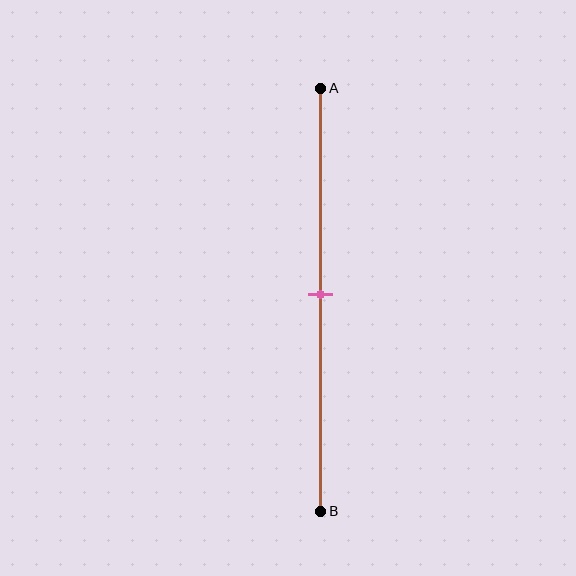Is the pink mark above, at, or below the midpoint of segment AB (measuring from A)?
The pink mark is approximately at the midpoint of segment AB.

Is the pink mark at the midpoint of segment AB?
Yes, the mark is approximately at the midpoint.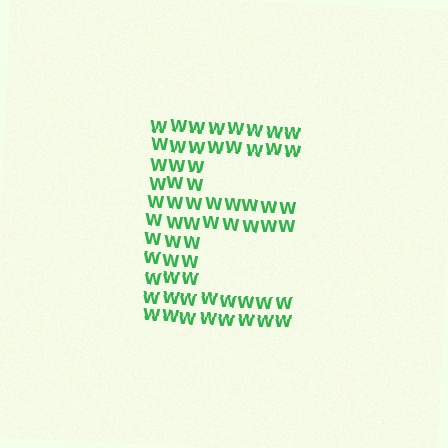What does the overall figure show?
The overall figure shows the letter E.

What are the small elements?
The small elements are letter W's.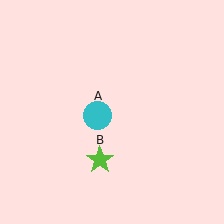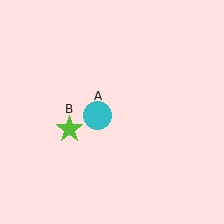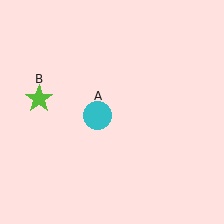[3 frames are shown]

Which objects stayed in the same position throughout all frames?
Cyan circle (object A) remained stationary.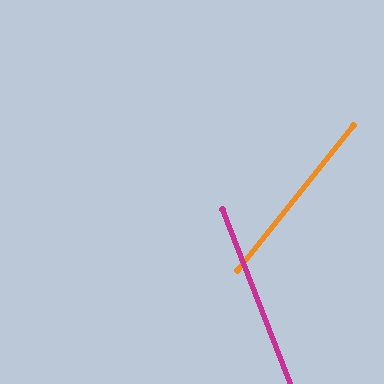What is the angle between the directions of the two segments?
Approximately 60 degrees.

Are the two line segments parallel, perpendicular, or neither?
Neither parallel nor perpendicular — they differ by about 60°.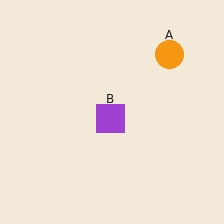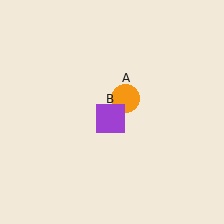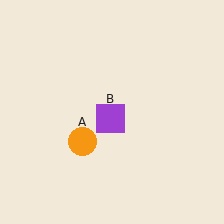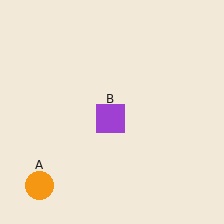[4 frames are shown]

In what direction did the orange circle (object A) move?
The orange circle (object A) moved down and to the left.